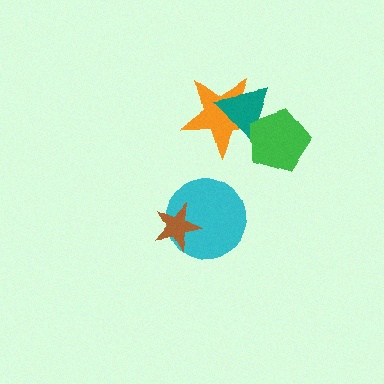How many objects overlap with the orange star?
2 objects overlap with the orange star.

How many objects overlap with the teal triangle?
2 objects overlap with the teal triangle.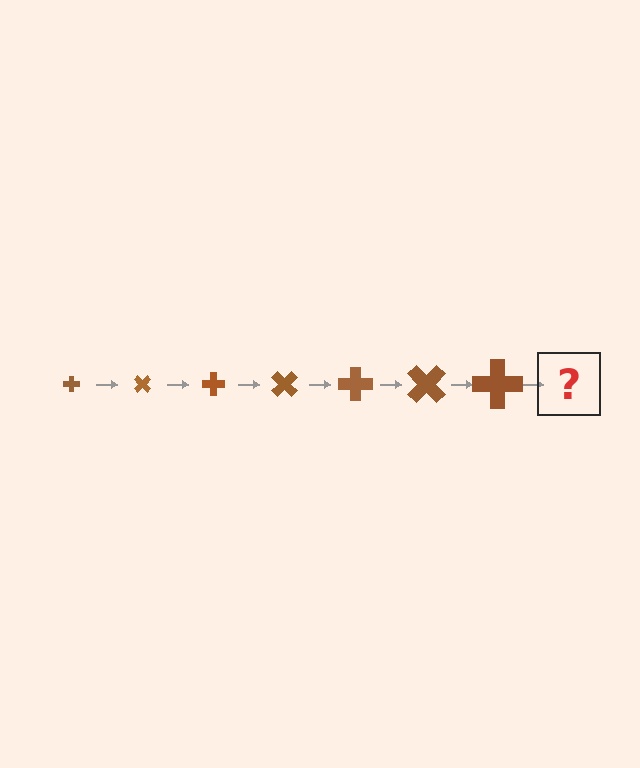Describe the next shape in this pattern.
It should be a cross, larger than the previous one and rotated 315 degrees from the start.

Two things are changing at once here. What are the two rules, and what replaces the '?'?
The two rules are that the cross grows larger each step and it rotates 45 degrees each step. The '?' should be a cross, larger than the previous one and rotated 315 degrees from the start.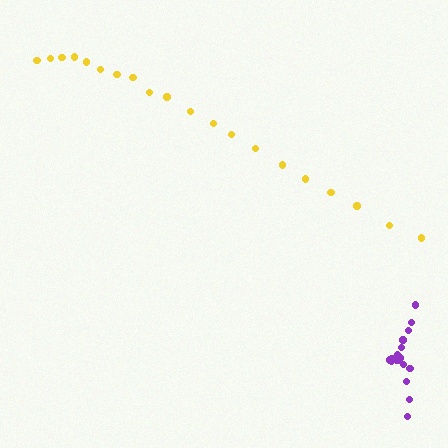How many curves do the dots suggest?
There are 2 distinct paths.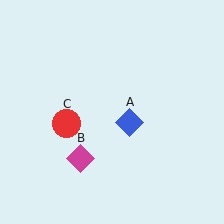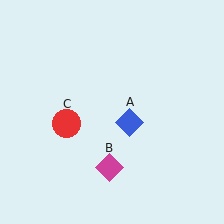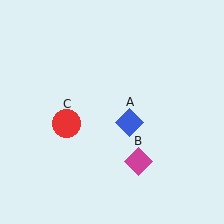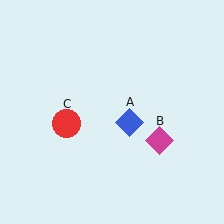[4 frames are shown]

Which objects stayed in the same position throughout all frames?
Blue diamond (object A) and red circle (object C) remained stationary.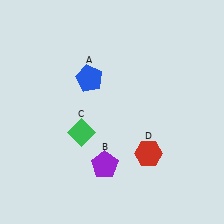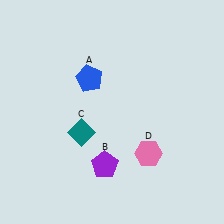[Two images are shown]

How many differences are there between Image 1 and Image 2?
There are 2 differences between the two images.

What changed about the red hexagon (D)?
In Image 1, D is red. In Image 2, it changed to pink.